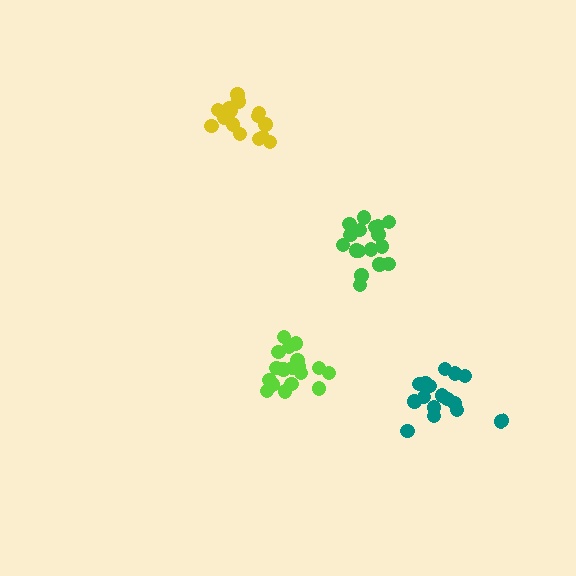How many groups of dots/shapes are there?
There are 4 groups.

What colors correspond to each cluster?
The clusters are colored: green, teal, yellow, lime.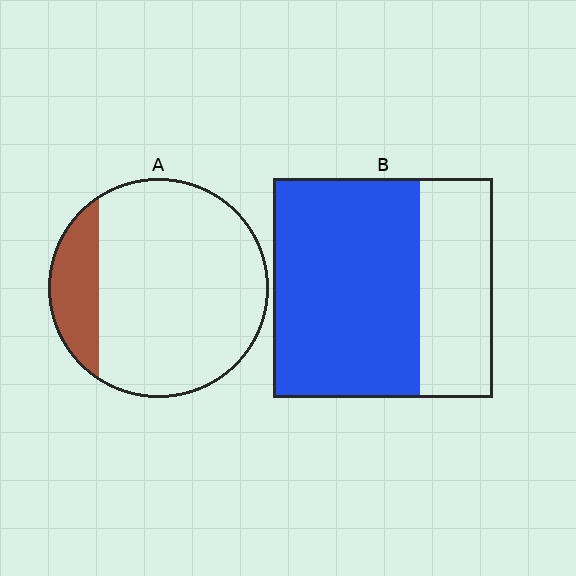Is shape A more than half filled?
No.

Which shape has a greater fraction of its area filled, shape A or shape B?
Shape B.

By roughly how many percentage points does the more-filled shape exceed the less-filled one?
By roughly 50 percentage points (B over A).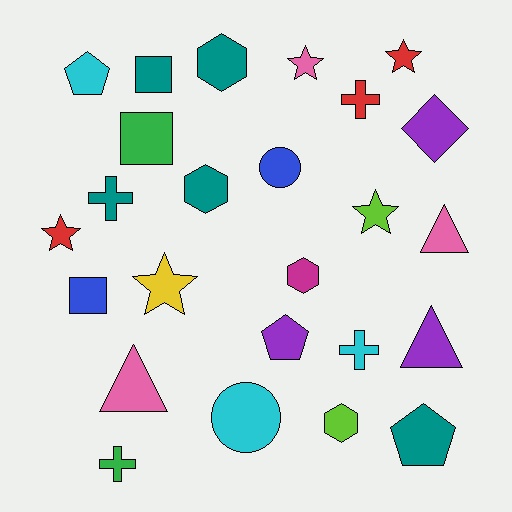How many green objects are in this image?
There are 2 green objects.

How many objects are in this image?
There are 25 objects.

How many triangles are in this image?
There are 3 triangles.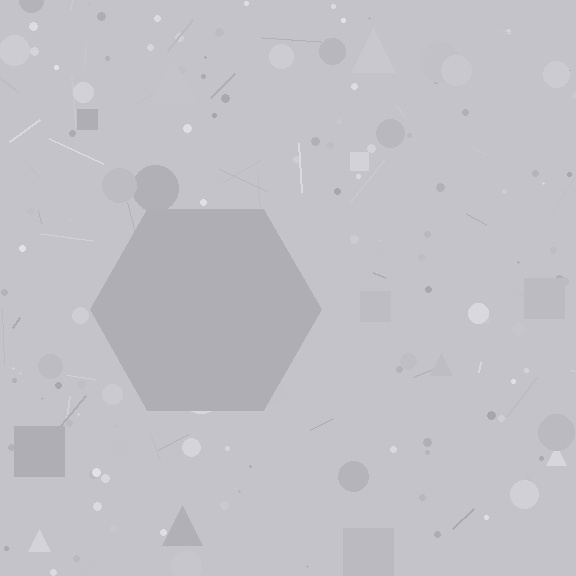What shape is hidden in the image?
A hexagon is hidden in the image.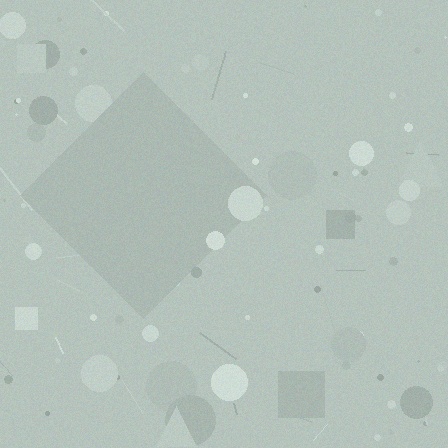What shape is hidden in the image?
A diamond is hidden in the image.